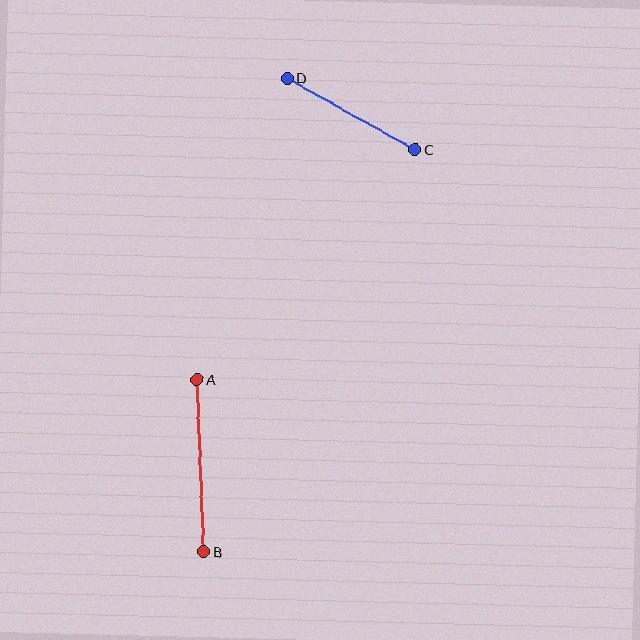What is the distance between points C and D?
The distance is approximately 147 pixels.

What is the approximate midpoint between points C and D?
The midpoint is at approximately (351, 114) pixels.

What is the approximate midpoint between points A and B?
The midpoint is at approximately (201, 466) pixels.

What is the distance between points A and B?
The distance is approximately 172 pixels.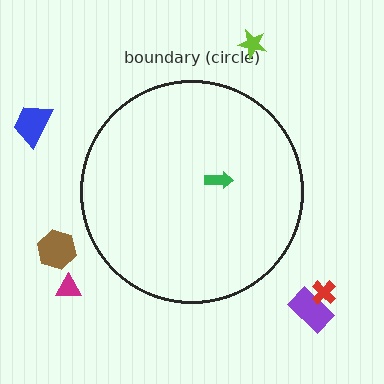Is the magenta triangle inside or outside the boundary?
Outside.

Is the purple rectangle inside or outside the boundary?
Outside.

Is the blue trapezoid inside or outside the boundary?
Outside.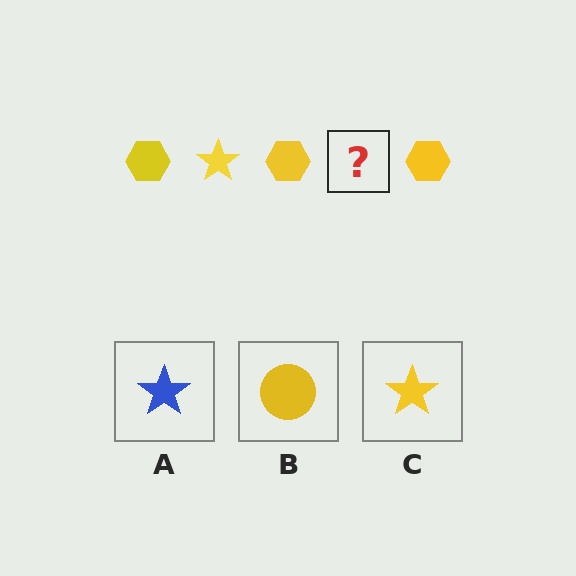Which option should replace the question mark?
Option C.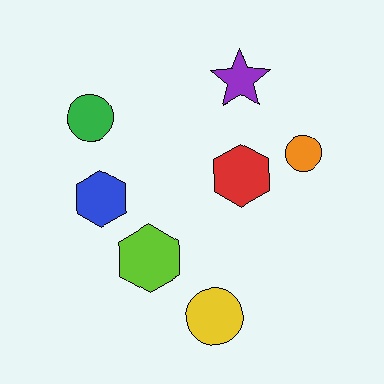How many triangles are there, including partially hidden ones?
There are no triangles.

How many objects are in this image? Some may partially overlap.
There are 7 objects.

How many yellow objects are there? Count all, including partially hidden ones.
There is 1 yellow object.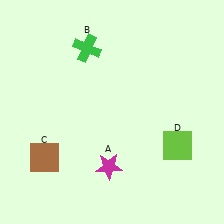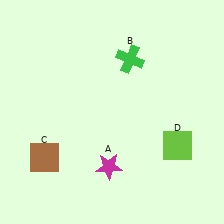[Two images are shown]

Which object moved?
The green cross (B) moved right.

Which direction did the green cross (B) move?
The green cross (B) moved right.